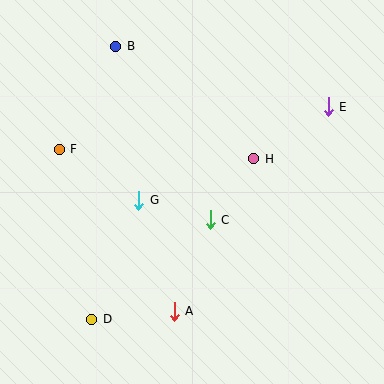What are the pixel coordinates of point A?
Point A is at (174, 311).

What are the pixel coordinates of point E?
Point E is at (328, 107).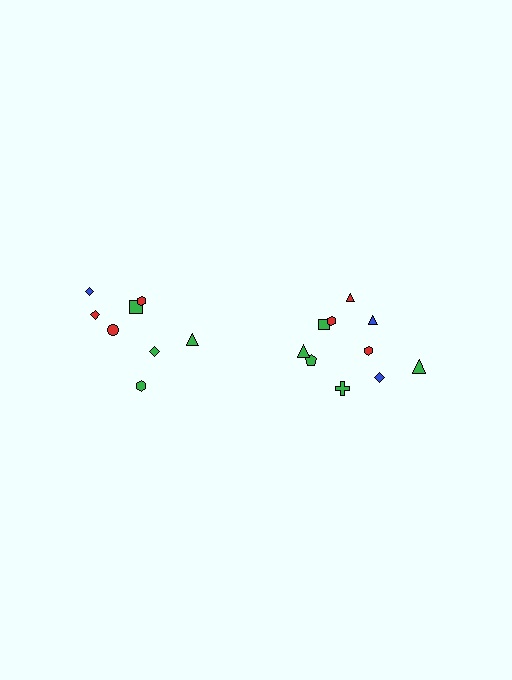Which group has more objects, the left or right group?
The right group.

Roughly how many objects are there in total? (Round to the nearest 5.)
Roughly 20 objects in total.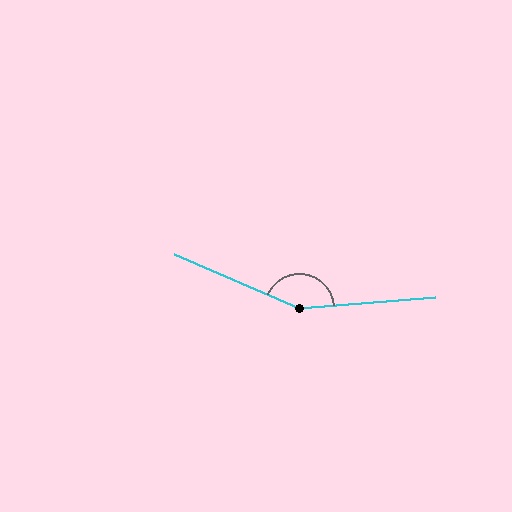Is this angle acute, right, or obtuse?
It is obtuse.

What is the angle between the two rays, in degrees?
Approximately 152 degrees.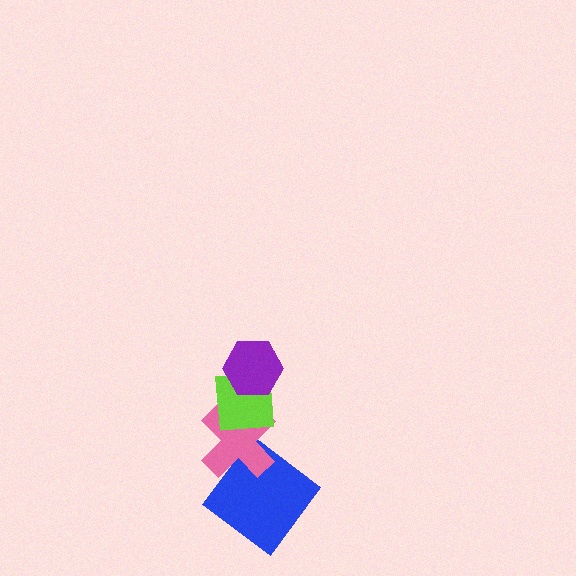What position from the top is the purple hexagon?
The purple hexagon is 1st from the top.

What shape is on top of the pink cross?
The lime square is on top of the pink cross.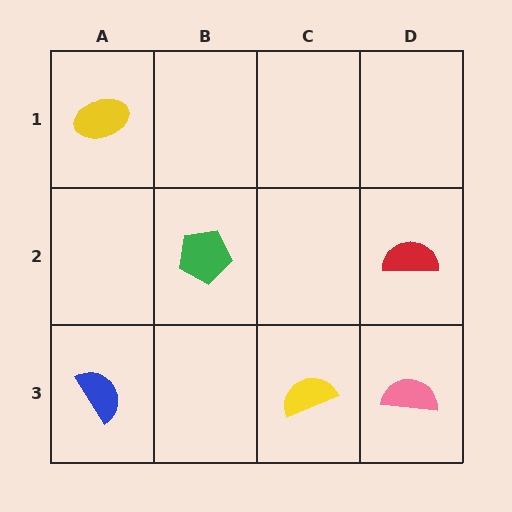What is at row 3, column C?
A yellow semicircle.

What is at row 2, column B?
A green pentagon.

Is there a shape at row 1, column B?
No, that cell is empty.